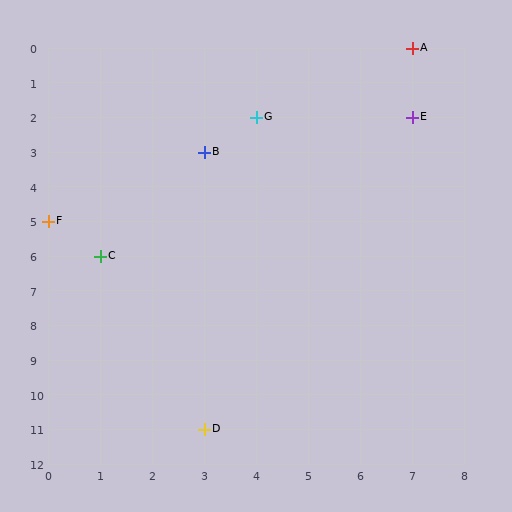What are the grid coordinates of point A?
Point A is at grid coordinates (7, 0).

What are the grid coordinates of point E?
Point E is at grid coordinates (7, 2).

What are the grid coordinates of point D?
Point D is at grid coordinates (3, 11).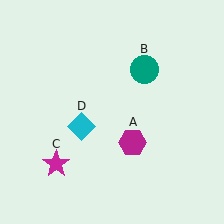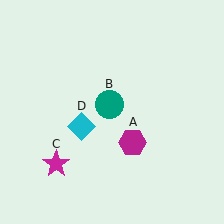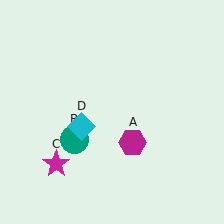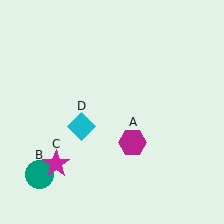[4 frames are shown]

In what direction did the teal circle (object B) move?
The teal circle (object B) moved down and to the left.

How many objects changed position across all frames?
1 object changed position: teal circle (object B).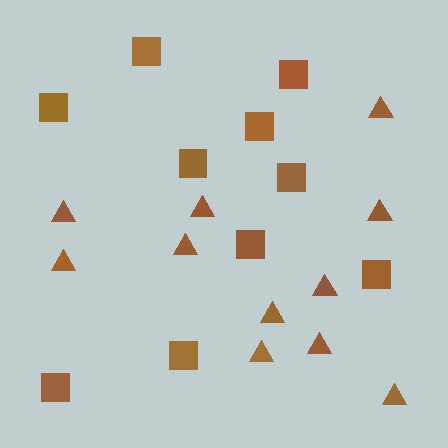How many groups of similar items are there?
There are 2 groups: one group of squares (10) and one group of triangles (11).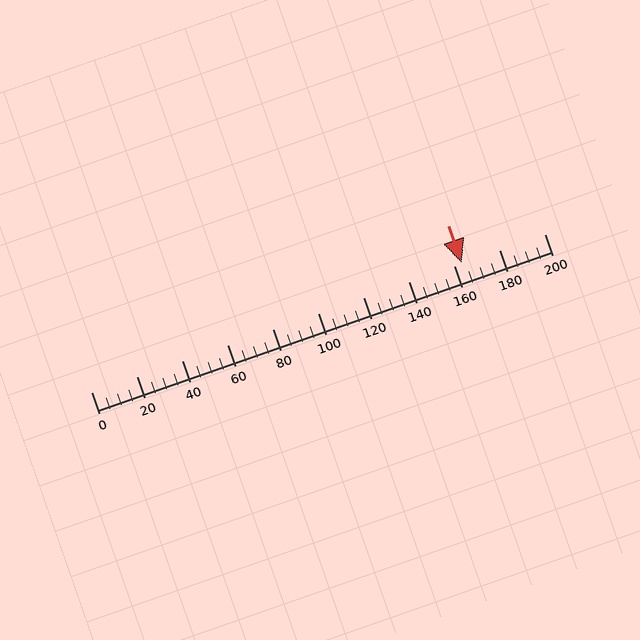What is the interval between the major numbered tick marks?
The major tick marks are spaced 20 units apart.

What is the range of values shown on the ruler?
The ruler shows values from 0 to 200.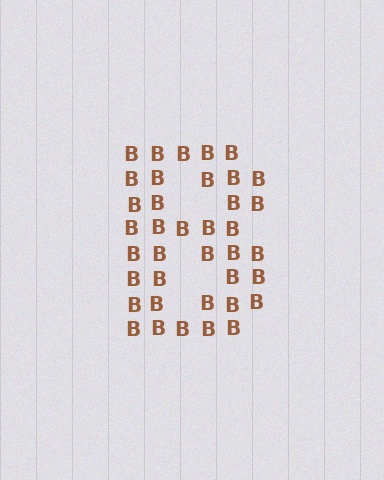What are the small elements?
The small elements are letter B's.